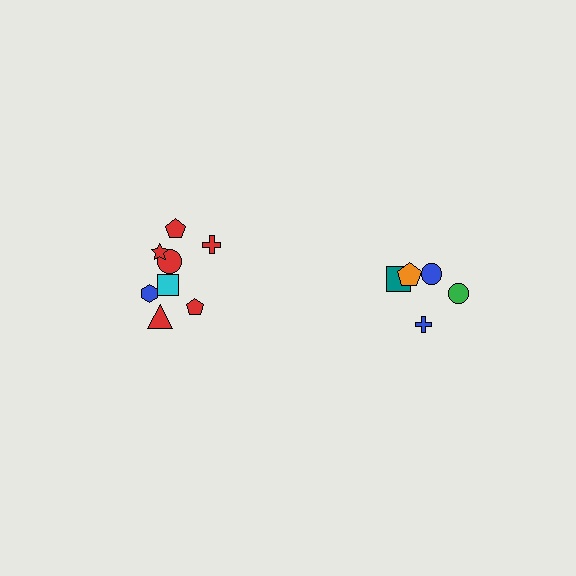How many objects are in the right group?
There are 5 objects.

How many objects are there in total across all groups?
There are 13 objects.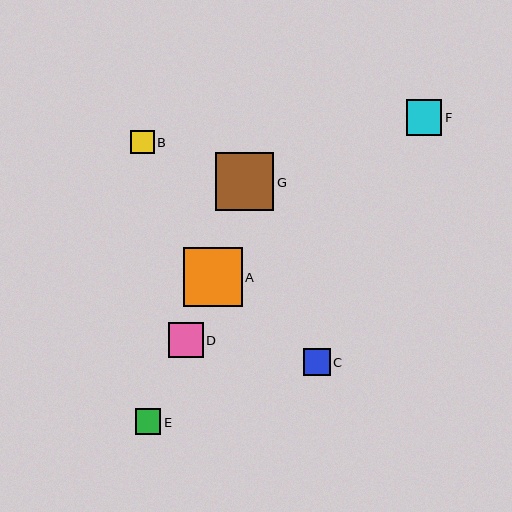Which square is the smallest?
Square B is the smallest with a size of approximately 24 pixels.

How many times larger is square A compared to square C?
Square A is approximately 2.2 times the size of square C.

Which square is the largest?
Square A is the largest with a size of approximately 59 pixels.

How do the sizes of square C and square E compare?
Square C and square E are approximately the same size.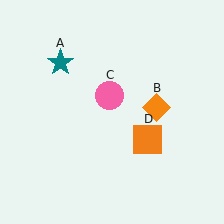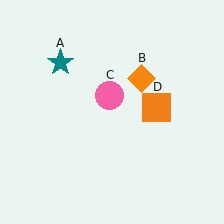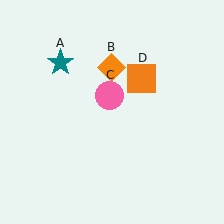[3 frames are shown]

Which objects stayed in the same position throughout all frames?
Teal star (object A) and pink circle (object C) remained stationary.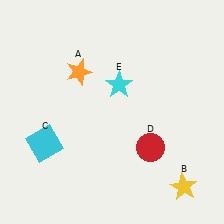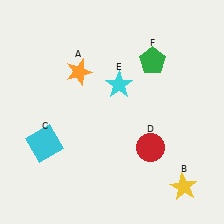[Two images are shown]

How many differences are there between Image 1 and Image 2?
There is 1 difference between the two images.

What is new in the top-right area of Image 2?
A green pentagon (F) was added in the top-right area of Image 2.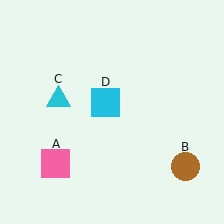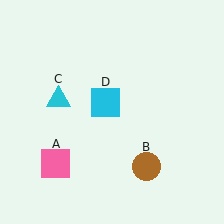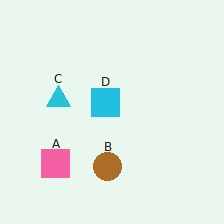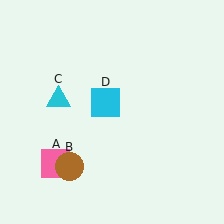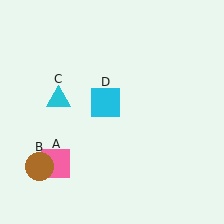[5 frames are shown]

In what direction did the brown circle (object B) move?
The brown circle (object B) moved left.